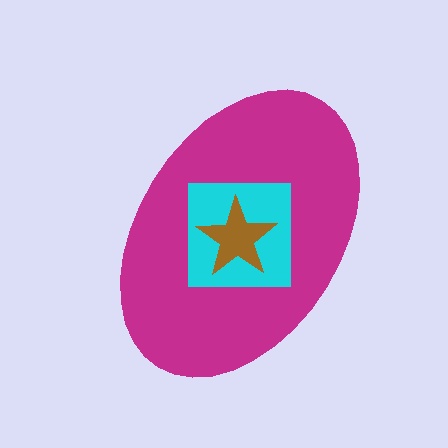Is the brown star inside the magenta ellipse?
Yes.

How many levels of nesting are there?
3.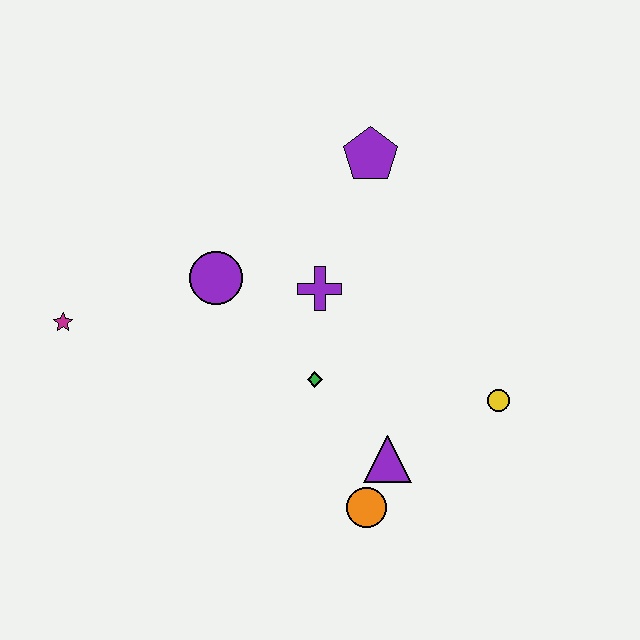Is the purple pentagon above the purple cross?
Yes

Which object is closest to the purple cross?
The green diamond is closest to the purple cross.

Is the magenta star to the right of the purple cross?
No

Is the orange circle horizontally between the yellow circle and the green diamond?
Yes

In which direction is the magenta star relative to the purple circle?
The magenta star is to the left of the purple circle.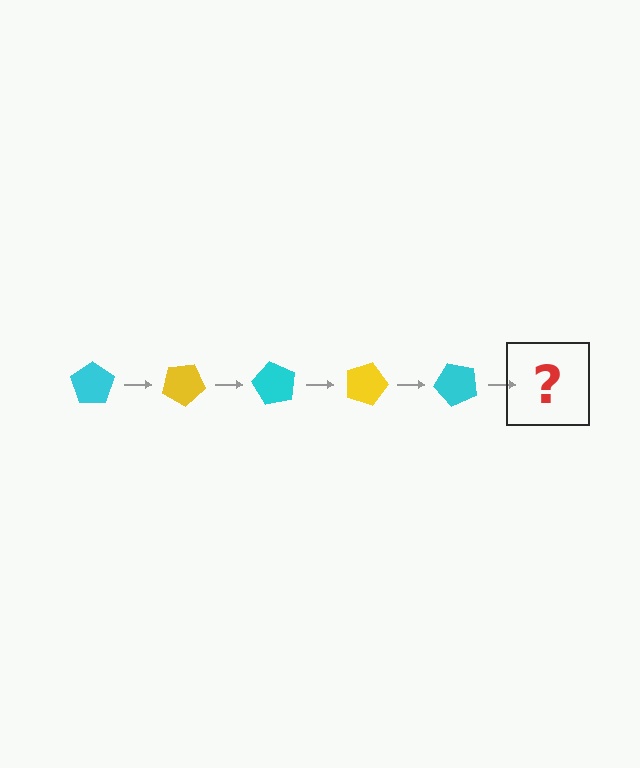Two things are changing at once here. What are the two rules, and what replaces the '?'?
The two rules are that it rotates 30 degrees each step and the color cycles through cyan and yellow. The '?' should be a yellow pentagon, rotated 150 degrees from the start.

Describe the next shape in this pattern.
It should be a yellow pentagon, rotated 150 degrees from the start.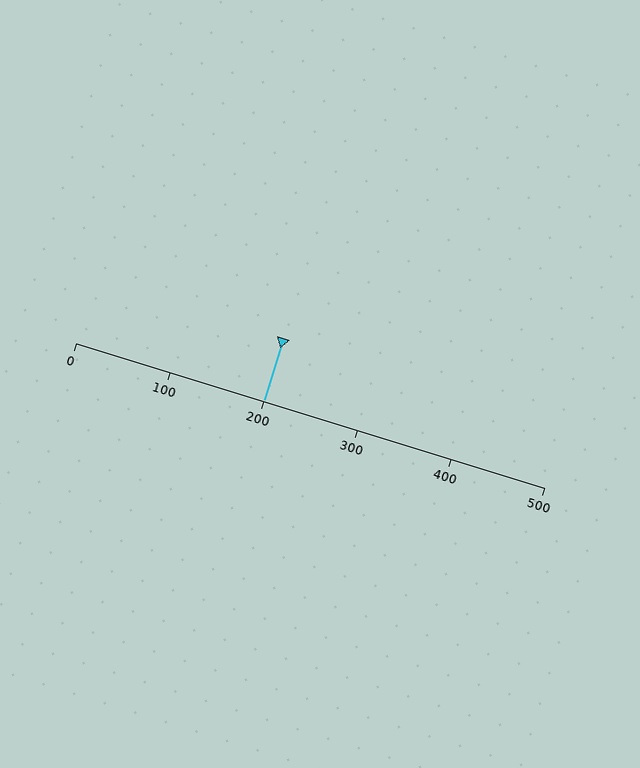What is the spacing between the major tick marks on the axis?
The major ticks are spaced 100 apart.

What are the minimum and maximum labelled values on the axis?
The axis runs from 0 to 500.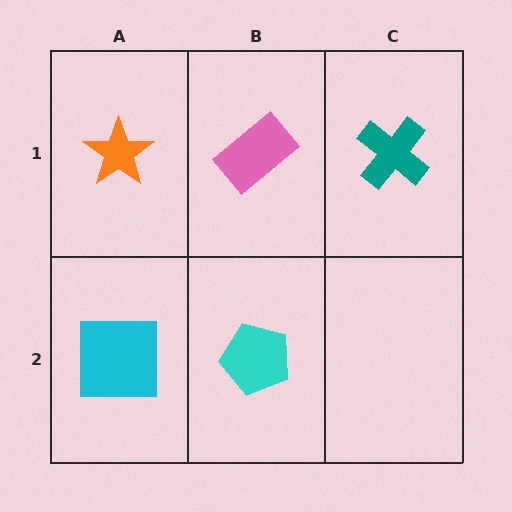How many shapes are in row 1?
3 shapes.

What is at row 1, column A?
An orange star.